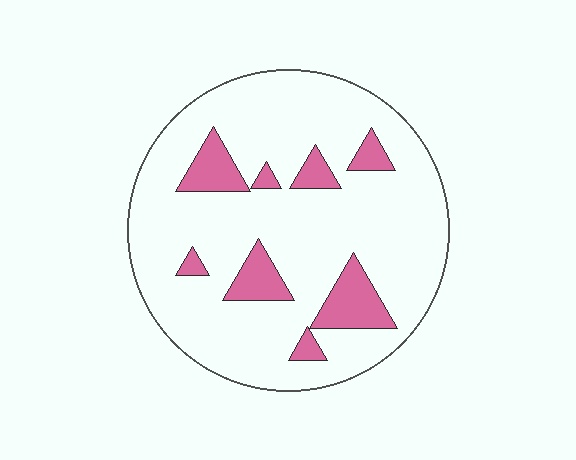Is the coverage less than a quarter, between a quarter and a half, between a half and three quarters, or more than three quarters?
Less than a quarter.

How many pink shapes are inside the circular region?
8.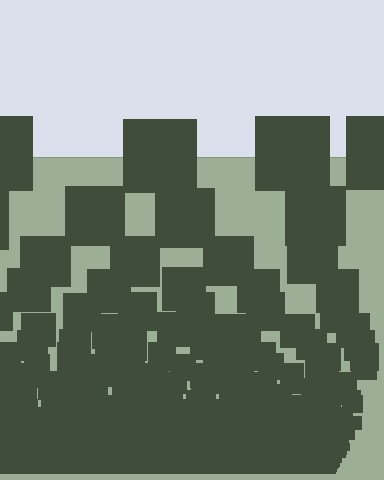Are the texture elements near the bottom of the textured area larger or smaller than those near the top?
Smaller. The gradient is inverted — elements near the bottom are smaller and denser.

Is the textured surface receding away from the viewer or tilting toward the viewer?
The surface appears to tilt toward the viewer. Texture elements get larger and sparser toward the top.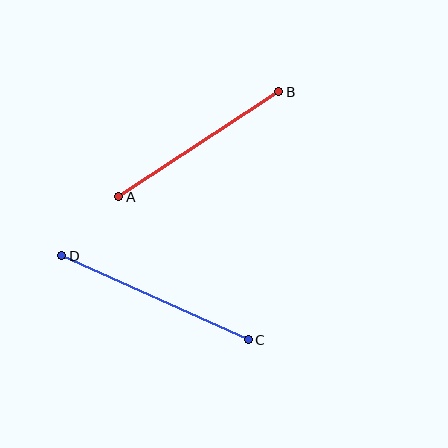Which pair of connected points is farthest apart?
Points C and D are farthest apart.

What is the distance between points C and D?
The distance is approximately 204 pixels.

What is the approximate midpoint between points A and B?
The midpoint is at approximately (199, 144) pixels.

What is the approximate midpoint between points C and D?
The midpoint is at approximately (155, 298) pixels.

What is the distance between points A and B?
The distance is approximately 192 pixels.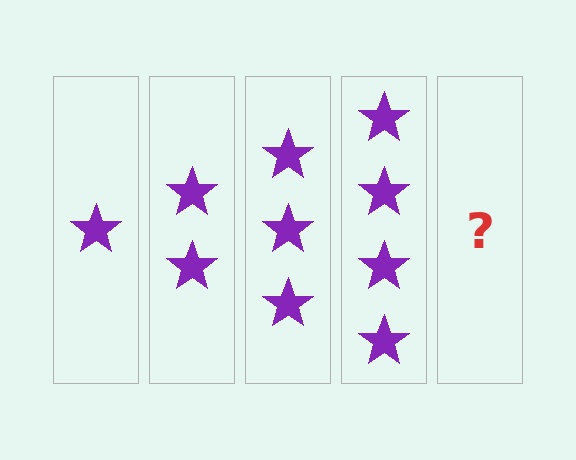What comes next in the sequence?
The next element should be 5 stars.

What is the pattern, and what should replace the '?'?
The pattern is that each step adds one more star. The '?' should be 5 stars.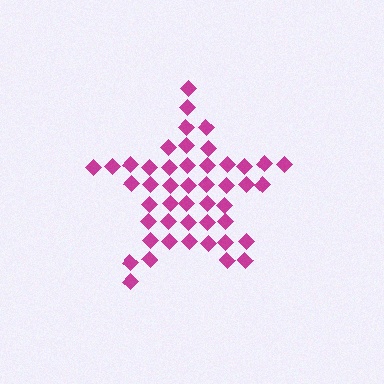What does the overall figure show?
The overall figure shows a star.